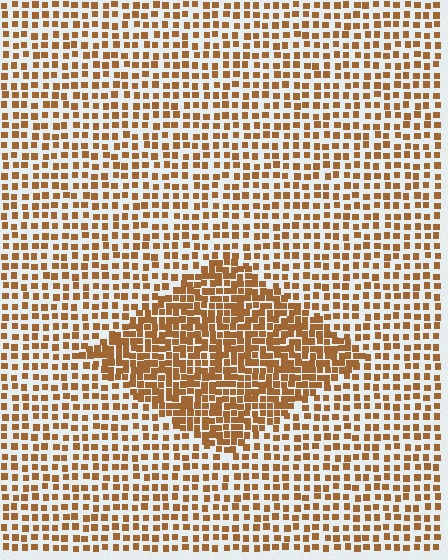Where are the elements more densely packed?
The elements are more densely packed inside the diamond boundary.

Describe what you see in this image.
The image contains small brown elements arranged at two different densities. A diamond-shaped region is visible where the elements are more densely packed than the surrounding area.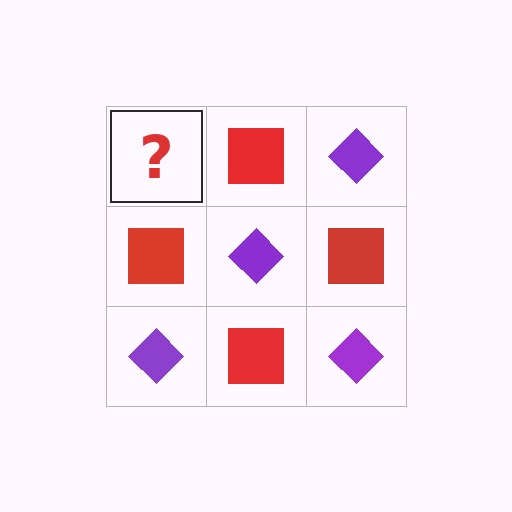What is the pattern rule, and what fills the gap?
The rule is that it alternates purple diamond and red square in a checkerboard pattern. The gap should be filled with a purple diamond.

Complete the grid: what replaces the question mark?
The question mark should be replaced with a purple diamond.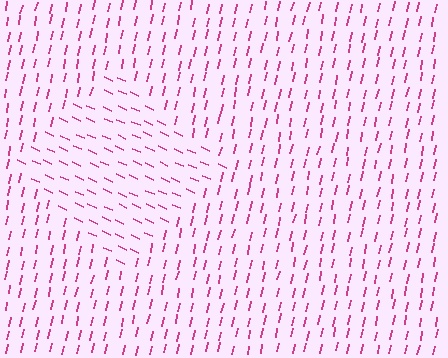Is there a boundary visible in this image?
Yes, there is a texture boundary formed by a change in line orientation.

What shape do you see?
I see a diamond.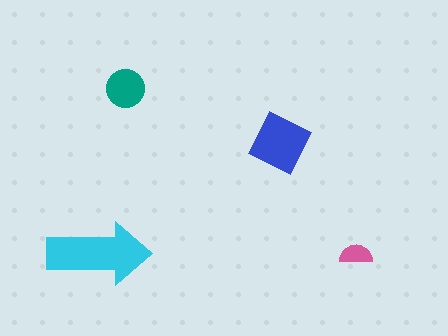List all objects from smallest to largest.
The pink semicircle, the teal circle, the blue square, the cyan arrow.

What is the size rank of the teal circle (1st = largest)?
3rd.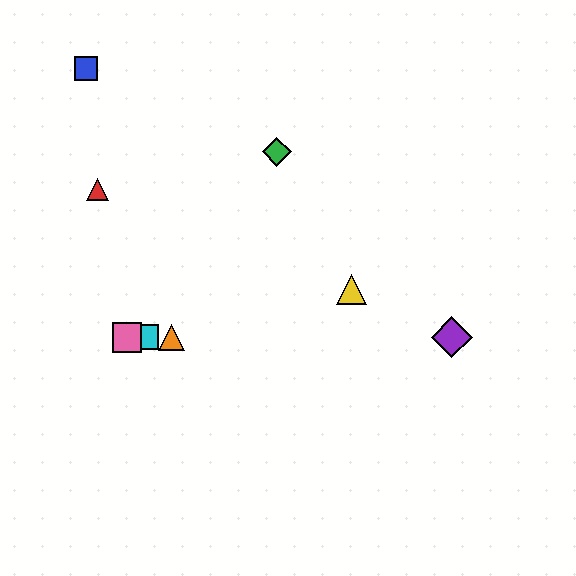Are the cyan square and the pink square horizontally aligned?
Yes, both are at y≈337.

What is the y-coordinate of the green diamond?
The green diamond is at y≈152.